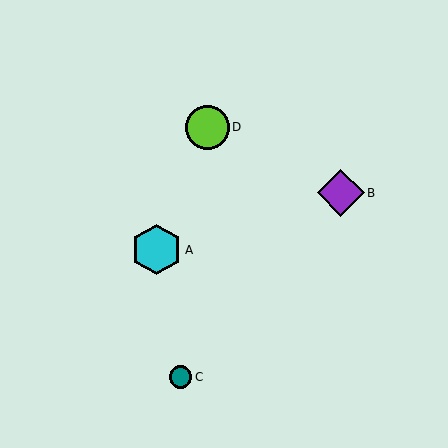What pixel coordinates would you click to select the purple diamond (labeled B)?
Click at (341, 193) to select the purple diamond B.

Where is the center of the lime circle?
The center of the lime circle is at (207, 127).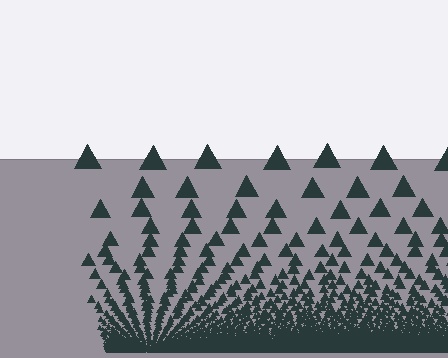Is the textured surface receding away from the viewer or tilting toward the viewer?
The surface appears to tilt toward the viewer. Texture elements get larger and sparser toward the top.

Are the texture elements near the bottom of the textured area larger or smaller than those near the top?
Smaller. The gradient is inverted — elements near the bottom are smaller and denser.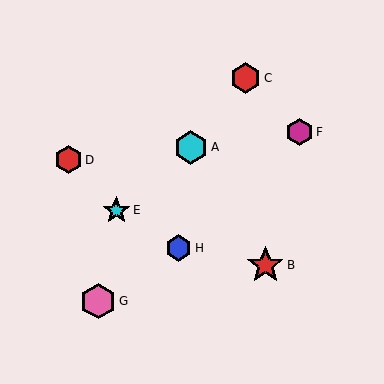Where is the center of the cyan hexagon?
The center of the cyan hexagon is at (191, 147).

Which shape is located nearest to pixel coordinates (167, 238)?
The blue hexagon (labeled H) at (178, 248) is nearest to that location.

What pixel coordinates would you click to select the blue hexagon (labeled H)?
Click at (178, 248) to select the blue hexagon H.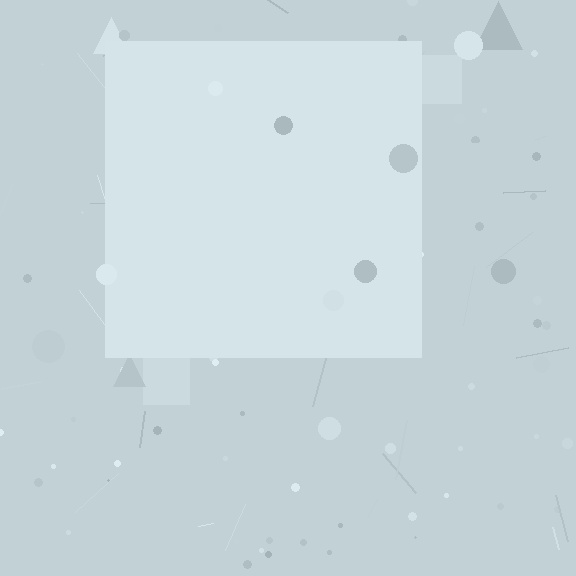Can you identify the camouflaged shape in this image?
The camouflaged shape is a square.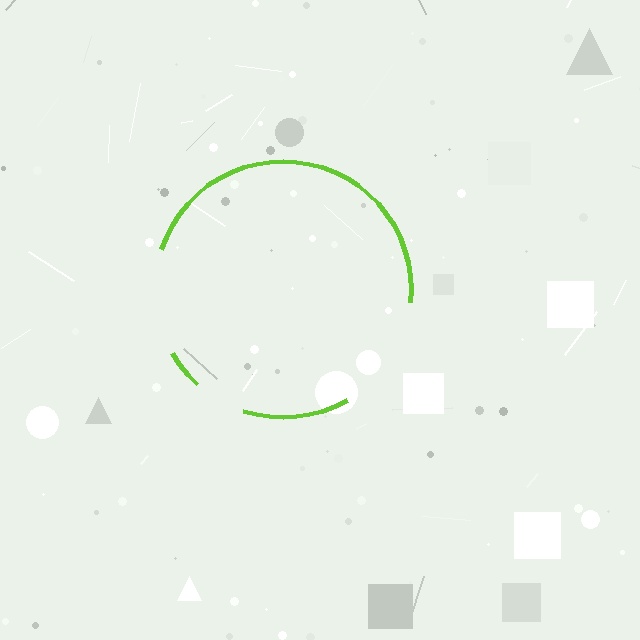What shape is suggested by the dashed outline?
The dashed outline suggests a circle.